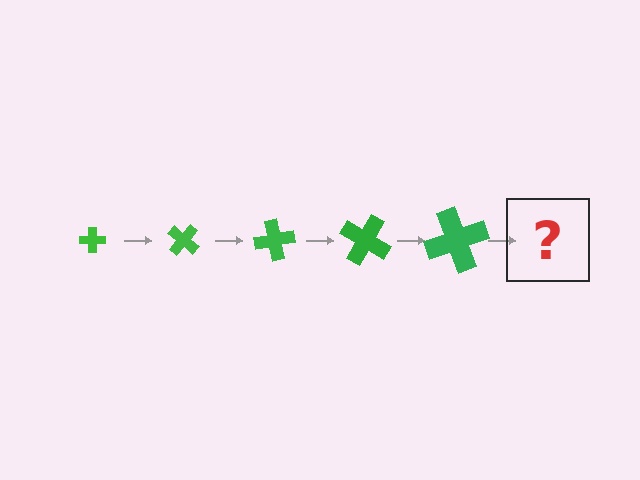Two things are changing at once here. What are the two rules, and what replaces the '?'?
The two rules are that the cross grows larger each step and it rotates 40 degrees each step. The '?' should be a cross, larger than the previous one and rotated 200 degrees from the start.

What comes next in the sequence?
The next element should be a cross, larger than the previous one and rotated 200 degrees from the start.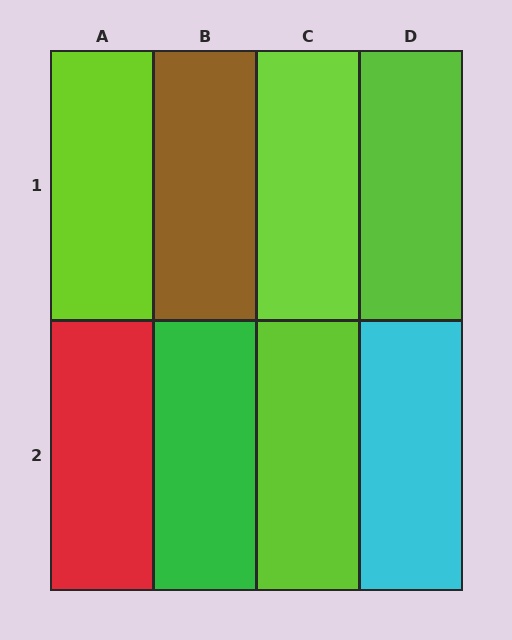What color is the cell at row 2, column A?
Red.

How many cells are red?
1 cell is red.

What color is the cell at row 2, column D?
Cyan.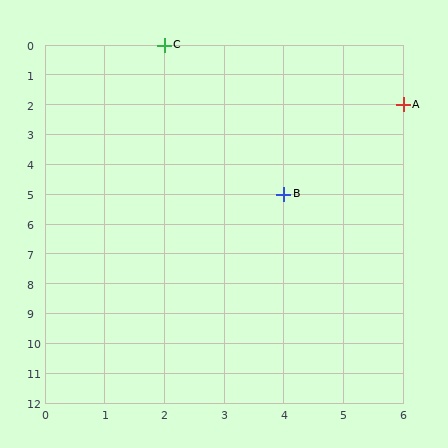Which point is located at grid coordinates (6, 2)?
Point A is at (6, 2).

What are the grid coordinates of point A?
Point A is at grid coordinates (6, 2).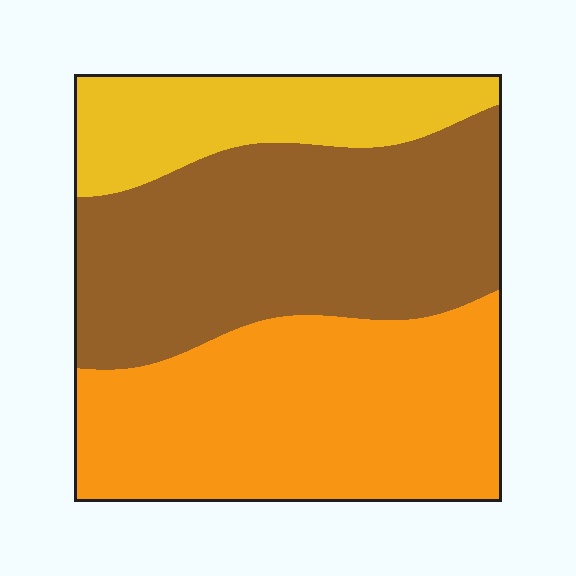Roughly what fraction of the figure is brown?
Brown takes up between a quarter and a half of the figure.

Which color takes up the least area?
Yellow, at roughly 20%.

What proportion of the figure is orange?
Orange takes up about two fifths (2/5) of the figure.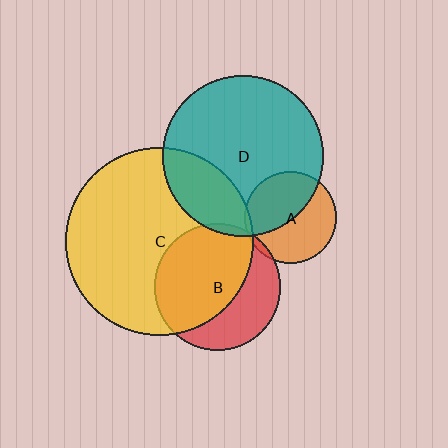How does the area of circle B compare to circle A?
Approximately 1.9 times.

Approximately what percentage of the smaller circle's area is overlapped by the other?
Approximately 5%.